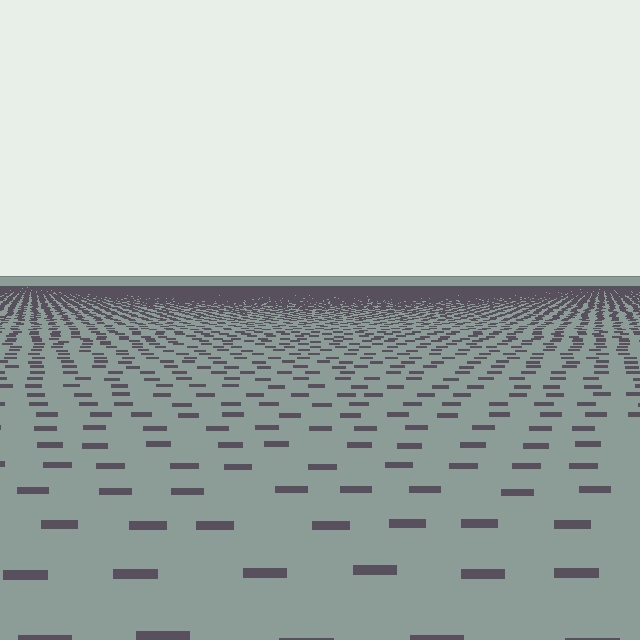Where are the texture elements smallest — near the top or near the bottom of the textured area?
Near the top.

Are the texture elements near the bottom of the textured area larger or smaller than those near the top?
Larger. Near the bottom, elements are closer to the viewer and appear at a bigger on-screen size.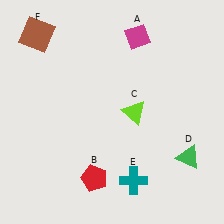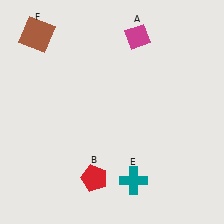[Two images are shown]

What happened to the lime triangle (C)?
The lime triangle (C) was removed in Image 2. It was in the bottom-right area of Image 1.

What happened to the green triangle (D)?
The green triangle (D) was removed in Image 2. It was in the bottom-right area of Image 1.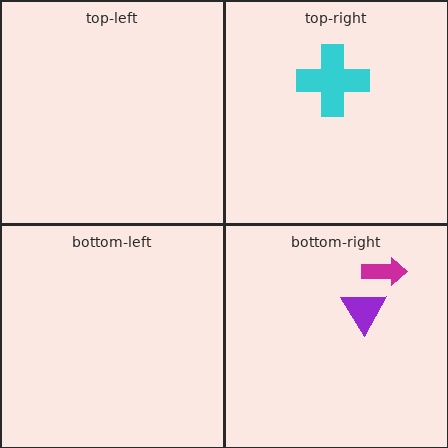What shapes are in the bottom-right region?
The magenta arrow, the purple triangle.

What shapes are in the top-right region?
The cyan cross.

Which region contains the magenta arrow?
The bottom-right region.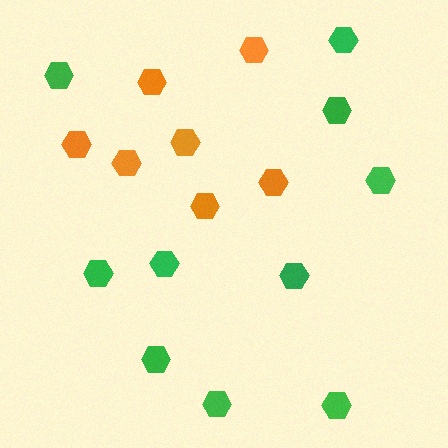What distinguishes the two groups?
There are 2 groups: one group of orange hexagons (7) and one group of green hexagons (10).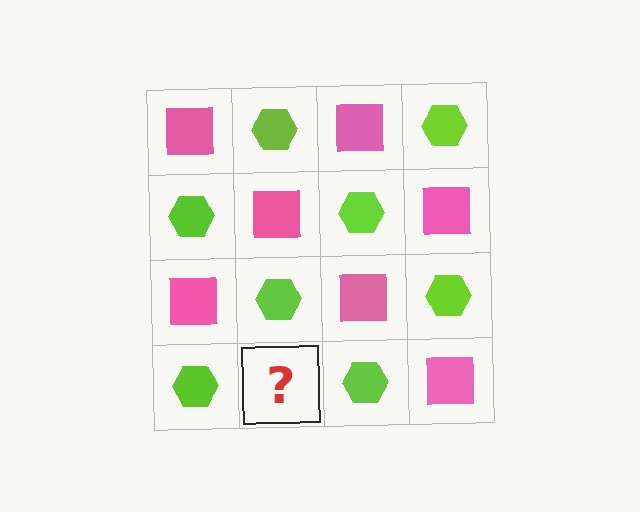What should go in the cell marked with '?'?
The missing cell should contain a pink square.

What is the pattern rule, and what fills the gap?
The rule is that it alternates pink square and lime hexagon in a checkerboard pattern. The gap should be filled with a pink square.